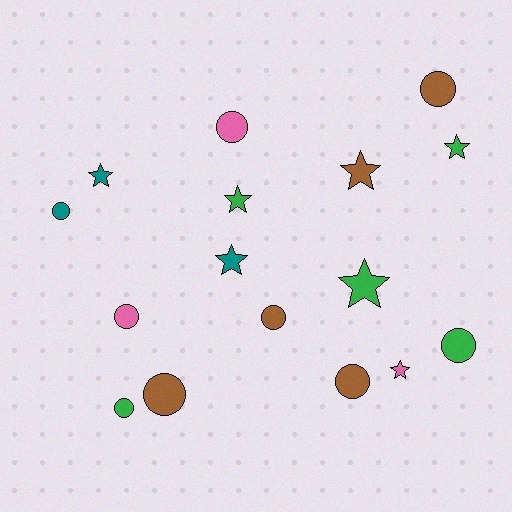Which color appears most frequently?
Green, with 5 objects.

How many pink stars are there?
There is 1 pink star.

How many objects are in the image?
There are 16 objects.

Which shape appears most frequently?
Circle, with 9 objects.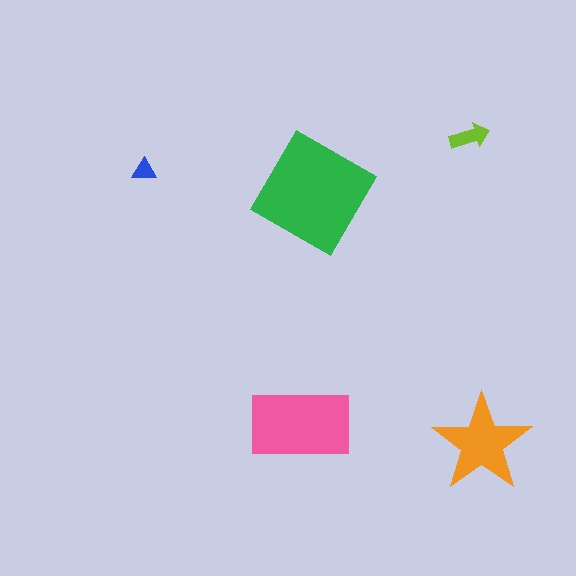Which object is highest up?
The lime arrow is topmost.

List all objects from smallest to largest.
The blue triangle, the lime arrow, the orange star, the pink rectangle, the green square.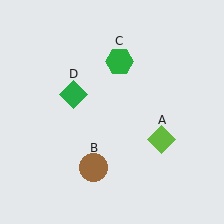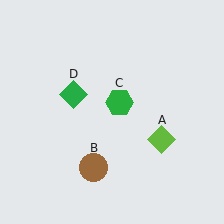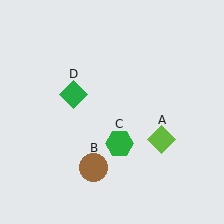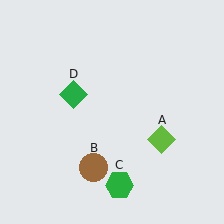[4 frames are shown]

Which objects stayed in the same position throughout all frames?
Lime diamond (object A) and brown circle (object B) and green diamond (object D) remained stationary.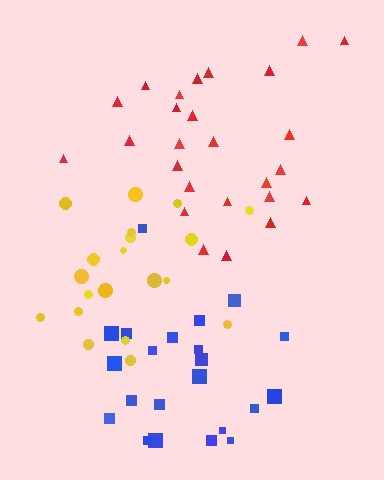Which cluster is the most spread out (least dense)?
Blue.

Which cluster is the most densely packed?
Red.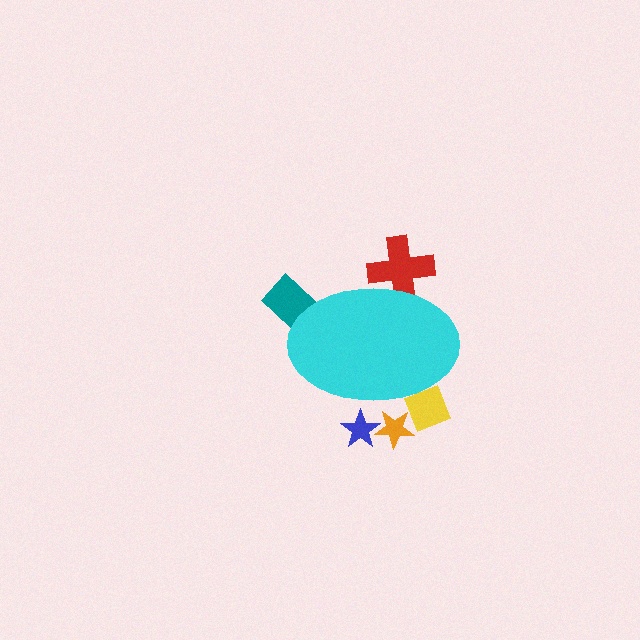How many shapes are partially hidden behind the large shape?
5 shapes are partially hidden.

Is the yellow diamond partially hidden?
Yes, the yellow diamond is partially hidden behind the cyan ellipse.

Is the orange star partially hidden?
Yes, the orange star is partially hidden behind the cyan ellipse.